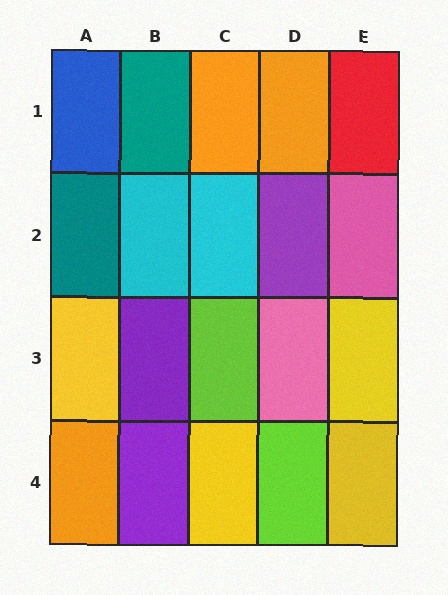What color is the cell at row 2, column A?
Teal.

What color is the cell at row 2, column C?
Cyan.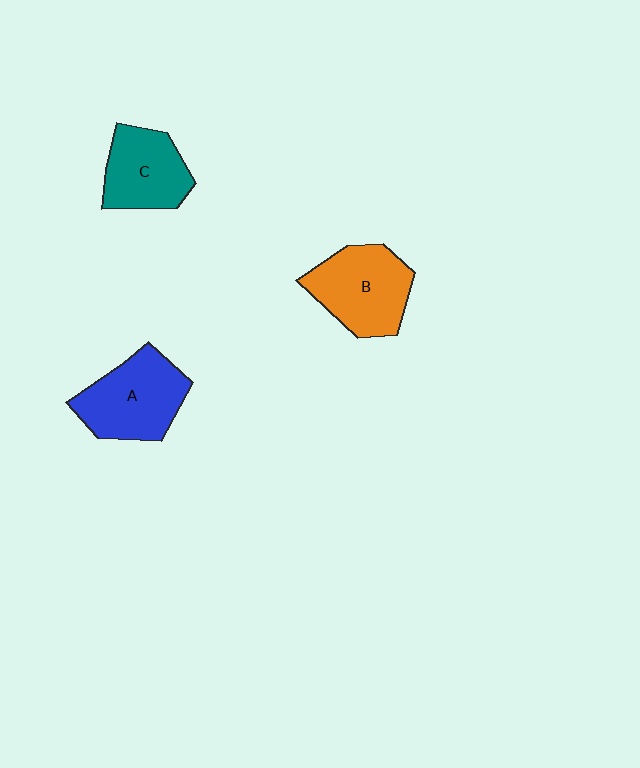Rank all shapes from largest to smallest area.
From largest to smallest: A (blue), B (orange), C (teal).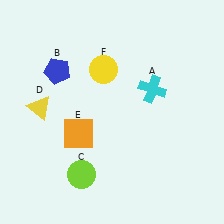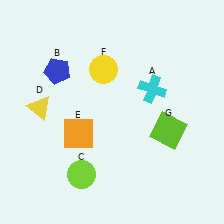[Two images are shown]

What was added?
A lime square (G) was added in Image 2.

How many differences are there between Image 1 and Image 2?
There is 1 difference between the two images.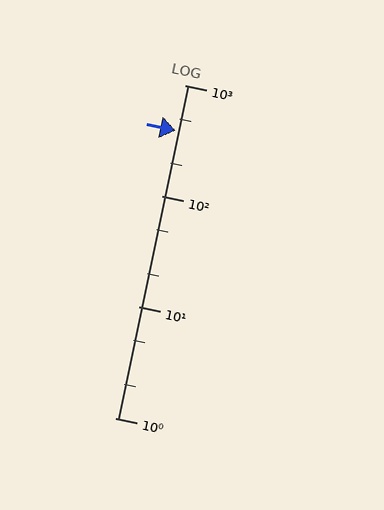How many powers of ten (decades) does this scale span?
The scale spans 3 decades, from 1 to 1000.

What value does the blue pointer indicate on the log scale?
The pointer indicates approximately 390.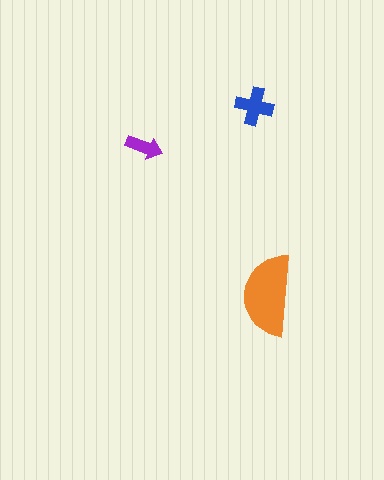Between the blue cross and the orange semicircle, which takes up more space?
The orange semicircle.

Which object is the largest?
The orange semicircle.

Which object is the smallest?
The purple arrow.